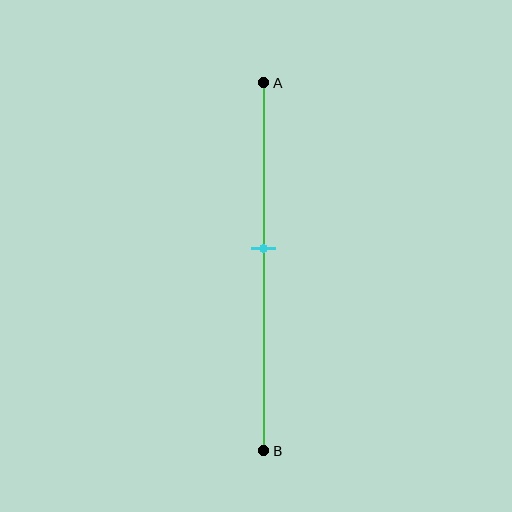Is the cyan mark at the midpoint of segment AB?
No, the mark is at about 45% from A, not at the 50% midpoint.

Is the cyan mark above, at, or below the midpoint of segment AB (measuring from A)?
The cyan mark is above the midpoint of segment AB.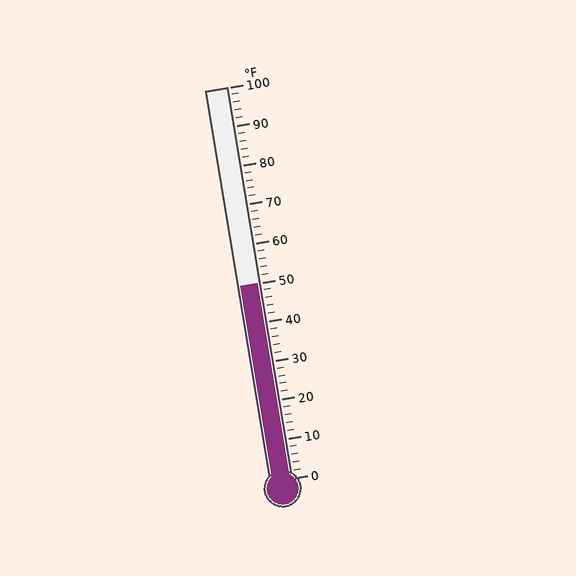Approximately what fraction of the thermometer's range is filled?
The thermometer is filled to approximately 50% of its range.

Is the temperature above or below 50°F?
The temperature is at 50°F.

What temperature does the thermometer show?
The thermometer shows approximately 50°F.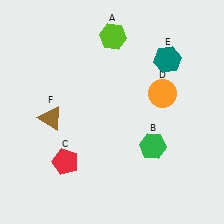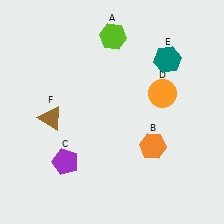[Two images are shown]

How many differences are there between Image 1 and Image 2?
There are 2 differences between the two images.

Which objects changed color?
B changed from green to orange. C changed from red to purple.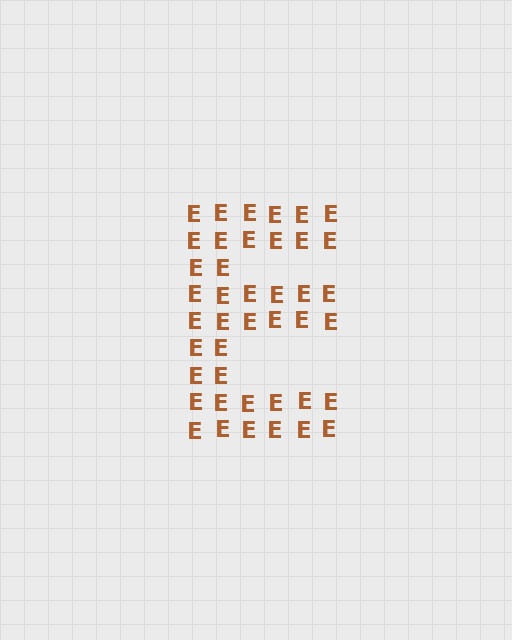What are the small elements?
The small elements are letter E's.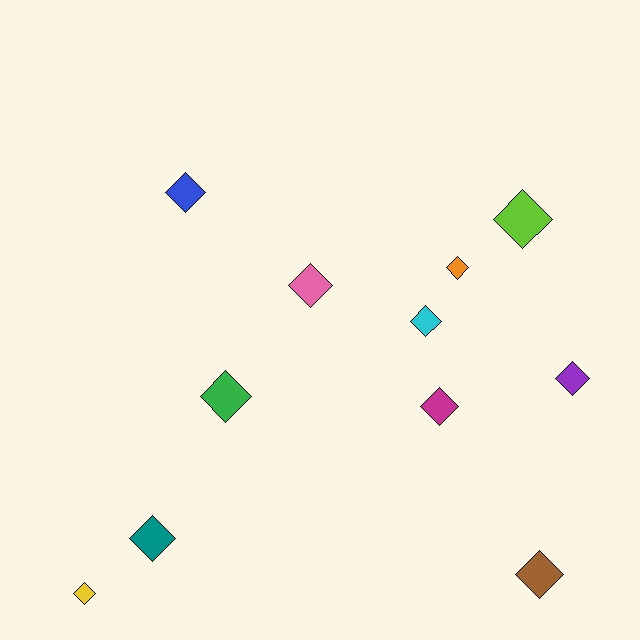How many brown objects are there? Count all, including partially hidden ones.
There is 1 brown object.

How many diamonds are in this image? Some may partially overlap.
There are 11 diamonds.